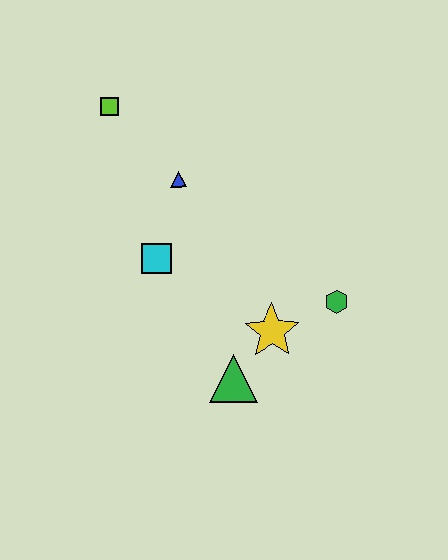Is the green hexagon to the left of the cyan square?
No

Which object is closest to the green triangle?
The yellow star is closest to the green triangle.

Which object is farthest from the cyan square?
The green hexagon is farthest from the cyan square.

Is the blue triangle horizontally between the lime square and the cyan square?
No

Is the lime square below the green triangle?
No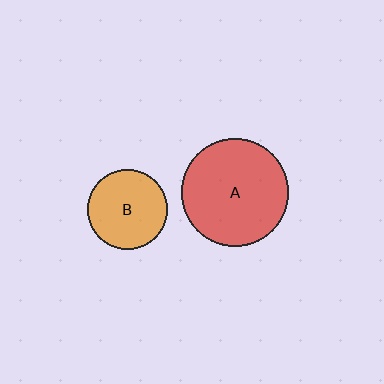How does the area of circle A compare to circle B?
Approximately 1.8 times.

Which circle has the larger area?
Circle A (red).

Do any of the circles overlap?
No, none of the circles overlap.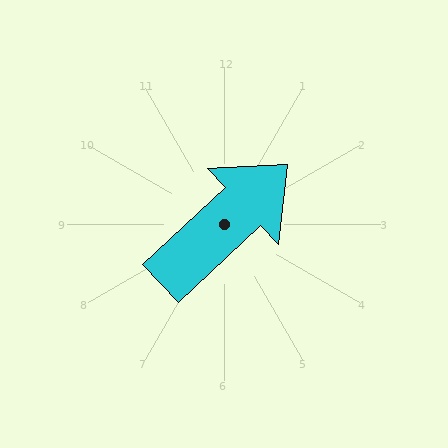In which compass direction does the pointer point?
Northeast.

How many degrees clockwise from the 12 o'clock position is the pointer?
Approximately 47 degrees.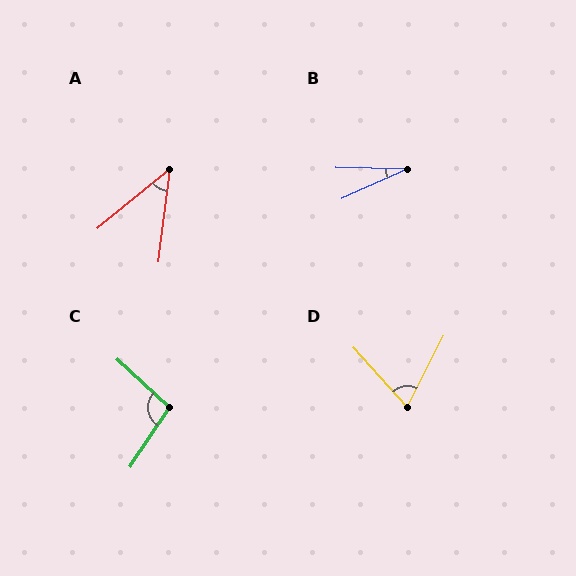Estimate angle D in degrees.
Approximately 69 degrees.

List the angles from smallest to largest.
B (25°), A (43°), D (69°), C (99°).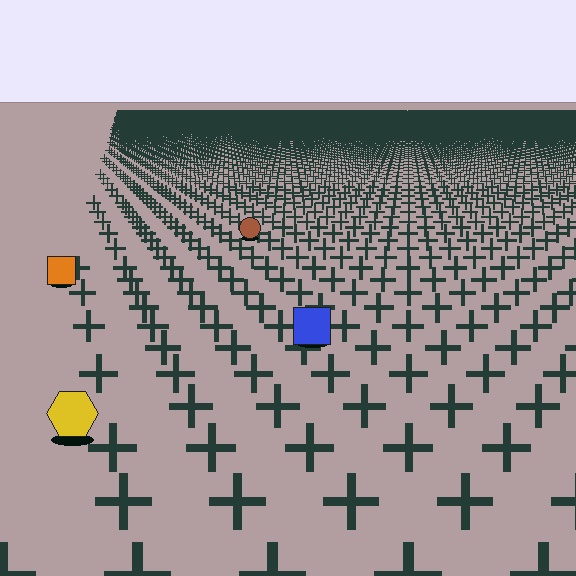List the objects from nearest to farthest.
From nearest to farthest: the yellow hexagon, the blue square, the orange square, the brown circle.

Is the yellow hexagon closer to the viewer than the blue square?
Yes. The yellow hexagon is closer — you can tell from the texture gradient: the ground texture is coarser near it.